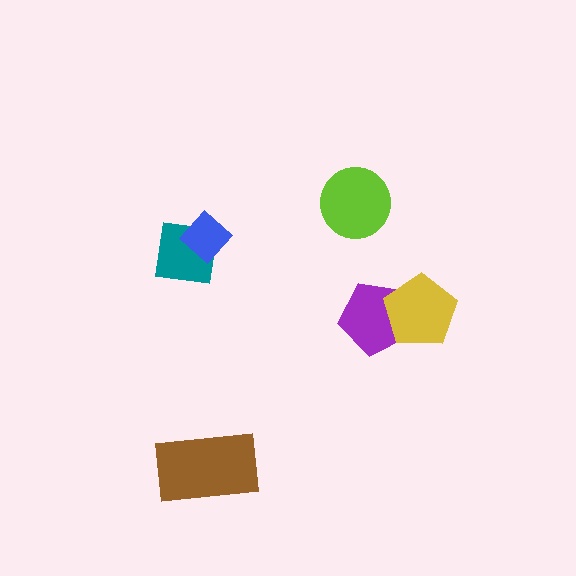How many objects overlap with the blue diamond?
1 object overlaps with the blue diamond.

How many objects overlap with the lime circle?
0 objects overlap with the lime circle.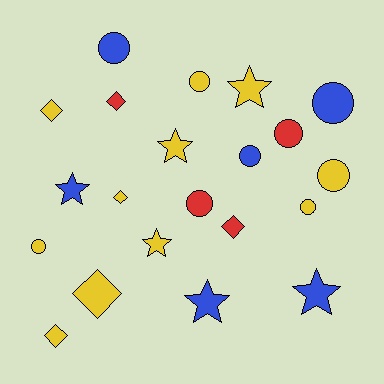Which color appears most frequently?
Yellow, with 11 objects.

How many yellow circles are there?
There are 4 yellow circles.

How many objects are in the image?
There are 21 objects.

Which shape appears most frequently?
Circle, with 9 objects.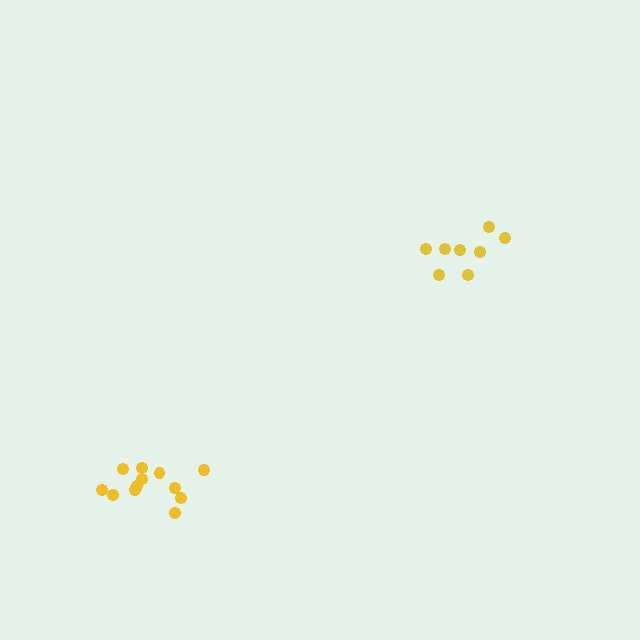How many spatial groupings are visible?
There are 2 spatial groupings.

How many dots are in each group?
Group 1: 12 dots, Group 2: 8 dots (20 total).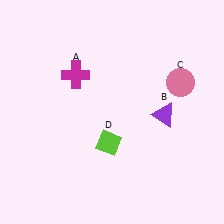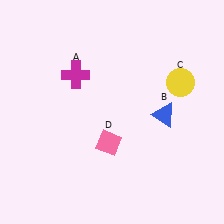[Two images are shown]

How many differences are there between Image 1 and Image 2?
There are 3 differences between the two images.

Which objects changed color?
B changed from purple to blue. C changed from pink to yellow. D changed from lime to pink.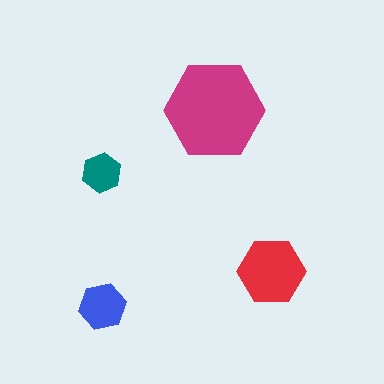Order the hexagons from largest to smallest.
the magenta one, the red one, the blue one, the teal one.